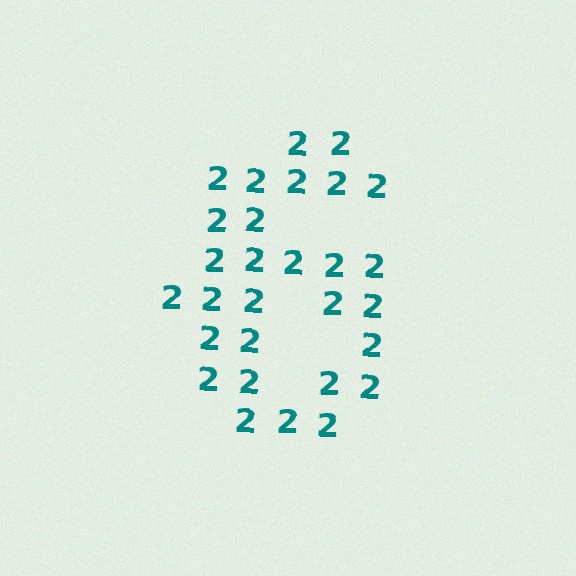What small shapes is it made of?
It is made of small digit 2's.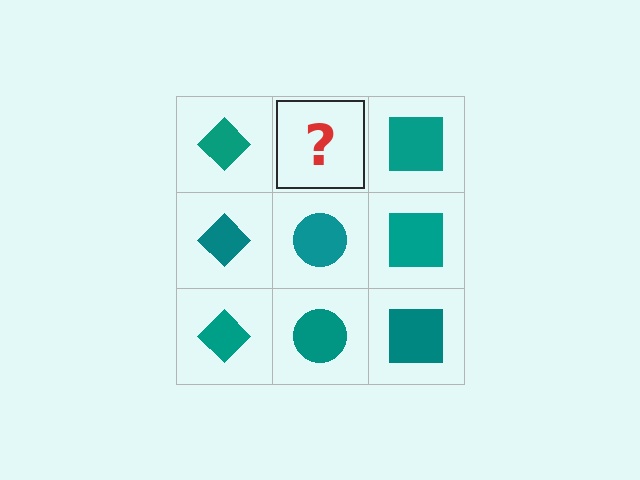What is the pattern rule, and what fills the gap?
The rule is that each column has a consistent shape. The gap should be filled with a teal circle.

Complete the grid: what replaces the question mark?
The question mark should be replaced with a teal circle.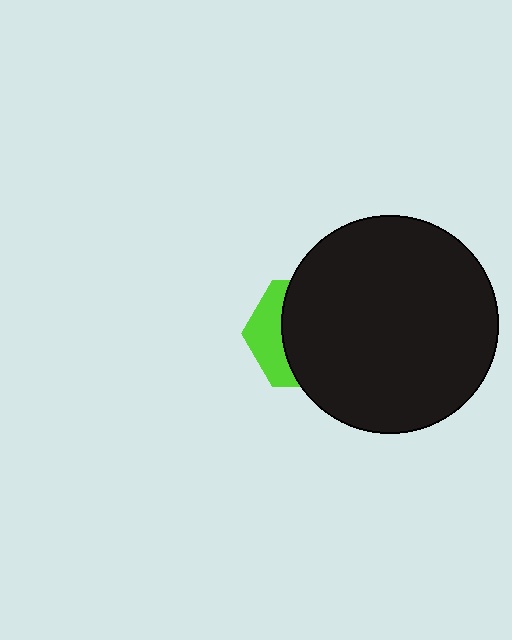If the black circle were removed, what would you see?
You would see the complete lime hexagon.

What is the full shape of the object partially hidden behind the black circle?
The partially hidden object is a lime hexagon.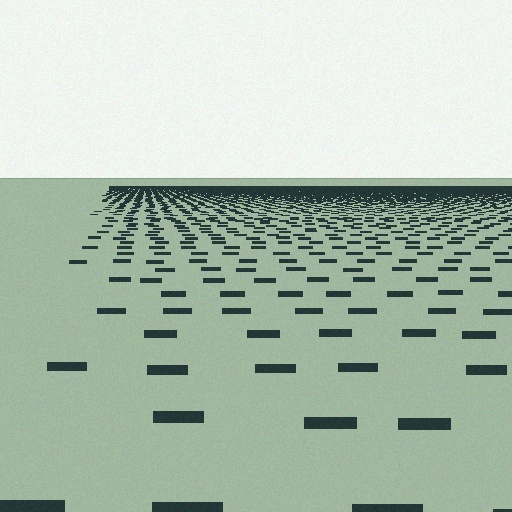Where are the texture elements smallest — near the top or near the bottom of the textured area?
Near the top.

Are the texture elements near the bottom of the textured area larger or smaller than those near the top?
Larger. Near the bottom, elements are closer to the viewer and appear at a bigger on-screen size.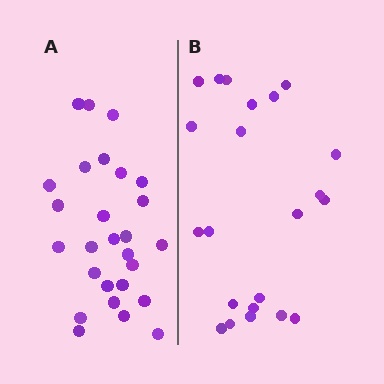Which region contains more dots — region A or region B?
Region A (the left region) has more dots.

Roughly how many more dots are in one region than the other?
Region A has about 5 more dots than region B.